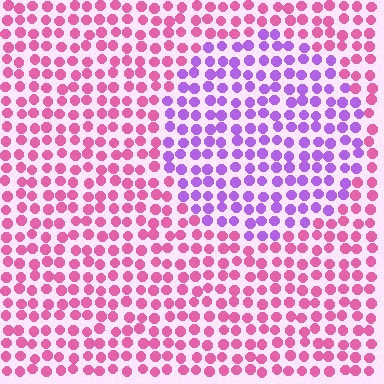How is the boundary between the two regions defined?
The boundary is defined purely by a slight shift in hue (about 51 degrees). Spacing, size, and orientation are identical on both sides.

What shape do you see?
I see a circle.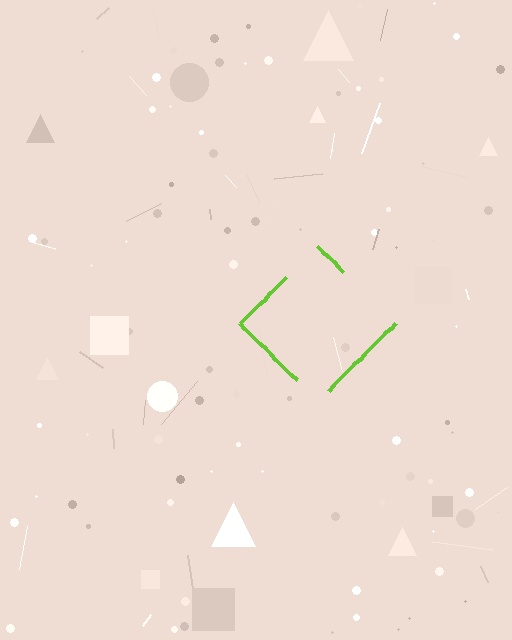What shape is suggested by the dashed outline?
The dashed outline suggests a diamond.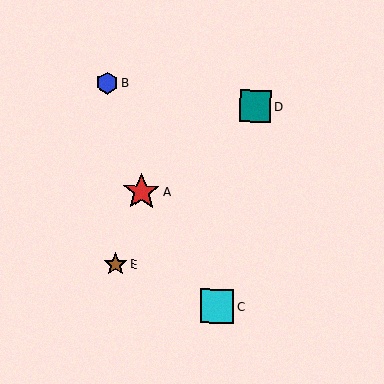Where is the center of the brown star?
The center of the brown star is at (116, 265).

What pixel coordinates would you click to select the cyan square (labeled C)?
Click at (217, 306) to select the cyan square C.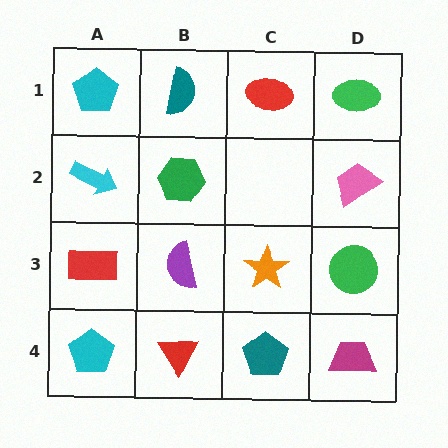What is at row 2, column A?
A cyan arrow.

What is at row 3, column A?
A red rectangle.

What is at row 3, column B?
A purple semicircle.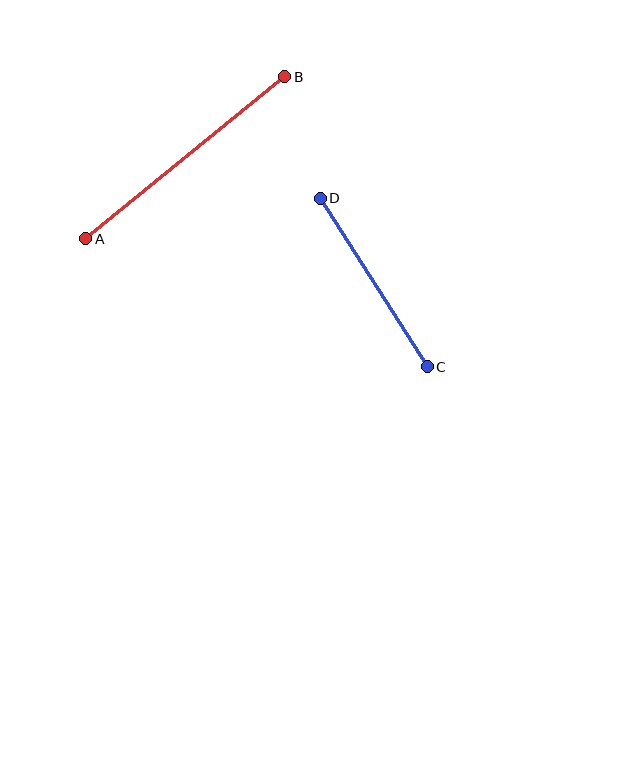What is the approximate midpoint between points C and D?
The midpoint is at approximately (374, 282) pixels.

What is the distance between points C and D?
The distance is approximately 200 pixels.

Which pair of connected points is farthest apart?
Points A and B are farthest apart.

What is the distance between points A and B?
The distance is approximately 257 pixels.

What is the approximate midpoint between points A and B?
The midpoint is at approximately (185, 158) pixels.